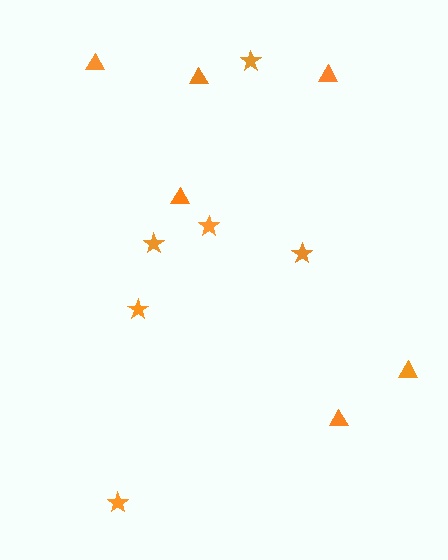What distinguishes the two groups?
There are 2 groups: one group of stars (6) and one group of triangles (6).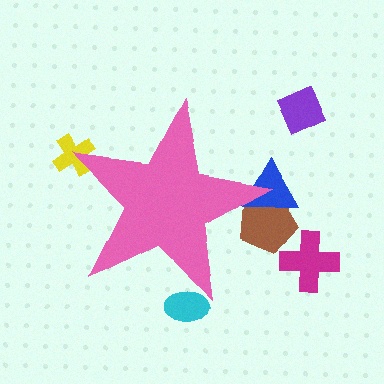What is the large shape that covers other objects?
A pink star.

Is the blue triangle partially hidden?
Yes, the blue triangle is partially hidden behind the pink star.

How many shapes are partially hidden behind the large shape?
4 shapes are partially hidden.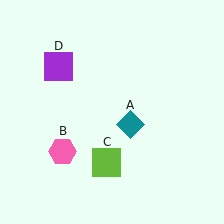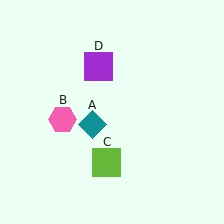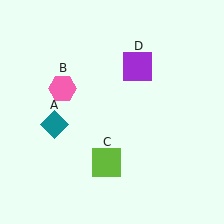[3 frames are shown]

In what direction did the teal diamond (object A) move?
The teal diamond (object A) moved left.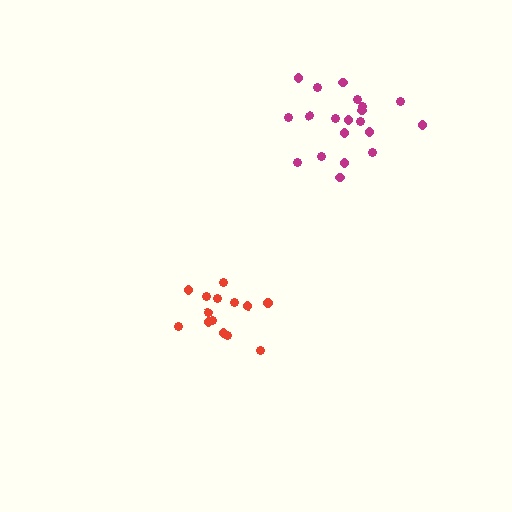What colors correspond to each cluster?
The clusters are colored: magenta, red.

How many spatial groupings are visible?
There are 2 spatial groupings.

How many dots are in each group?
Group 1: 20 dots, Group 2: 14 dots (34 total).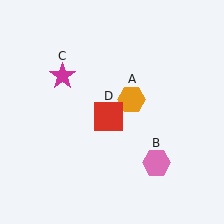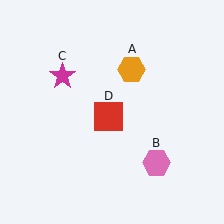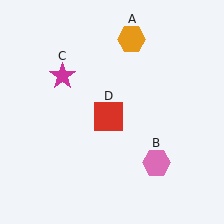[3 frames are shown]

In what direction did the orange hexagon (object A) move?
The orange hexagon (object A) moved up.